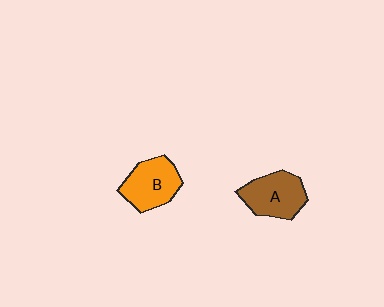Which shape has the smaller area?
Shape B (orange).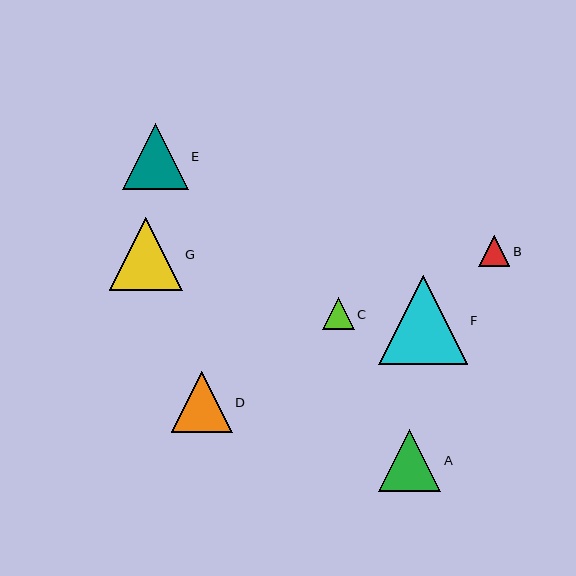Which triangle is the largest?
Triangle F is the largest with a size of approximately 89 pixels.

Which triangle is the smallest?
Triangle B is the smallest with a size of approximately 31 pixels.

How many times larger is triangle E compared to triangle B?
Triangle E is approximately 2.1 times the size of triangle B.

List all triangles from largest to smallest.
From largest to smallest: F, G, E, A, D, C, B.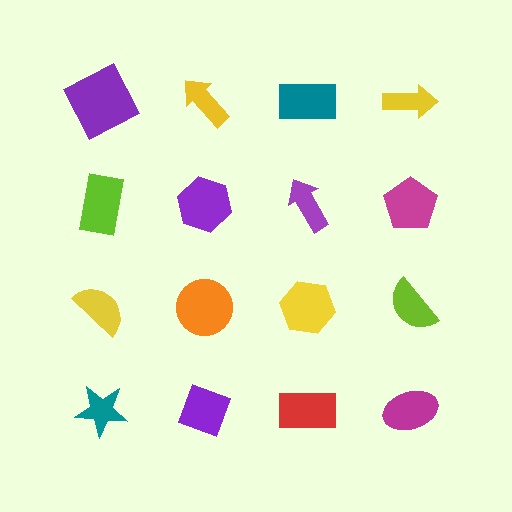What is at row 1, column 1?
A purple square.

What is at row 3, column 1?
A yellow semicircle.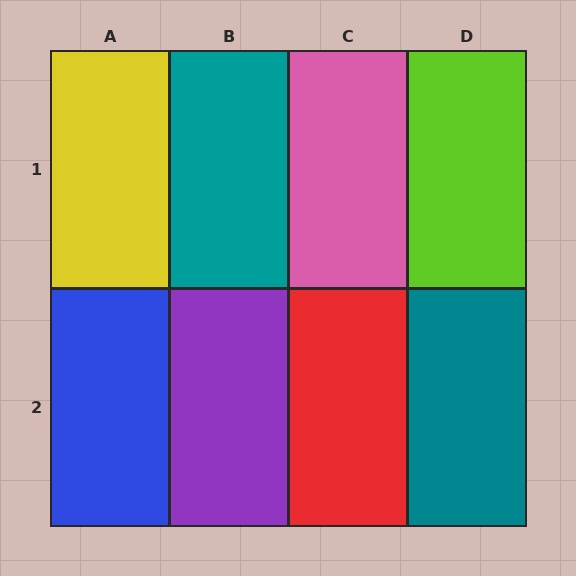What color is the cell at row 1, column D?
Lime.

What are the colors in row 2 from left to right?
Blue, purple, red, teal.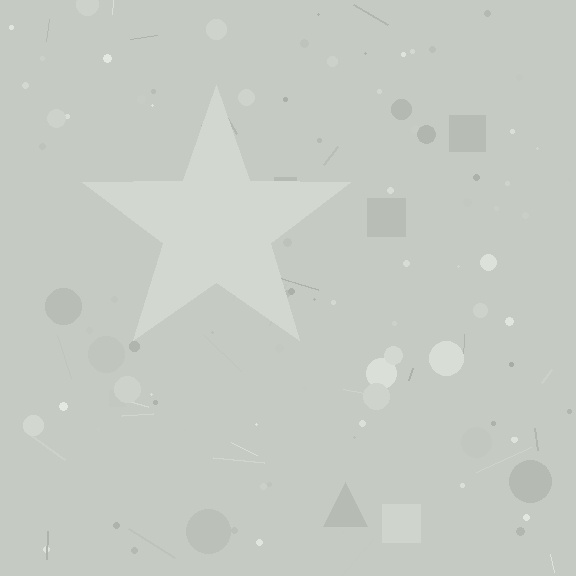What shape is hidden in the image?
A star is hidden in the image.